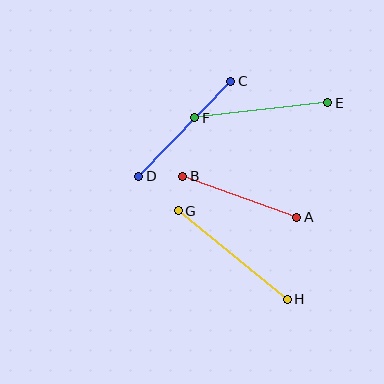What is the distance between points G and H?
The distance is approximately 140 pixels.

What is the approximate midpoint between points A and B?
The midpoint is at approximately (240, 197) pixels.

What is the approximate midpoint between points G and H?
The midpoint is at approximately (233, 255) pixels.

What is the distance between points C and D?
The distance is approximately 133 pixels.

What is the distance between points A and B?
The distance is approximately 121 pixels.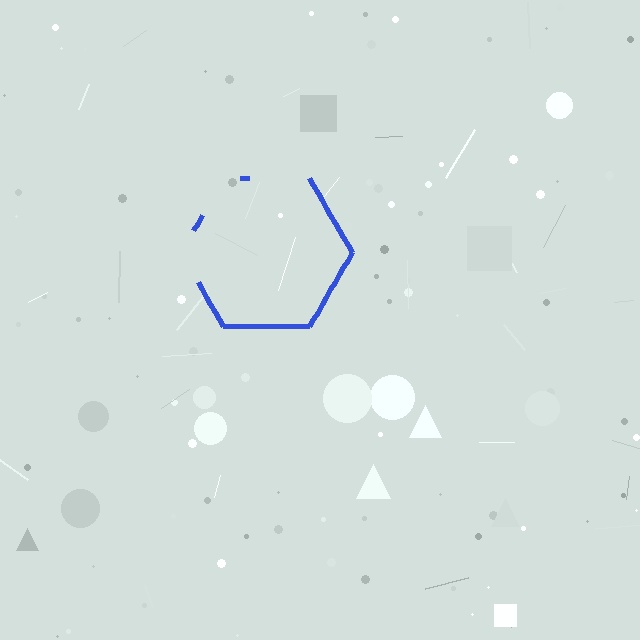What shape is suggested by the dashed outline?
The dashed outline suggests a hexagon.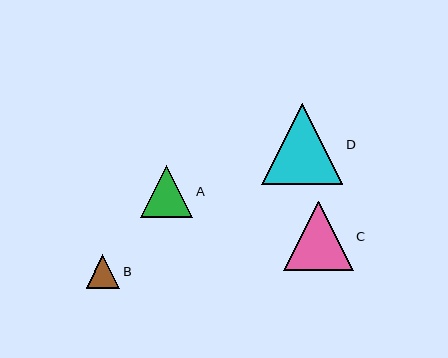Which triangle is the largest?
Triangle D is the largest with a size of approximately 81 pixels.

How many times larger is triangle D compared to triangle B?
Triangle D is approximately 2.4 times the size of triangle B.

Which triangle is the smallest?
Triangle B is the smallest with a size of approximately 33 pixels.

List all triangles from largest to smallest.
From largest to smallest: D, C, A, B.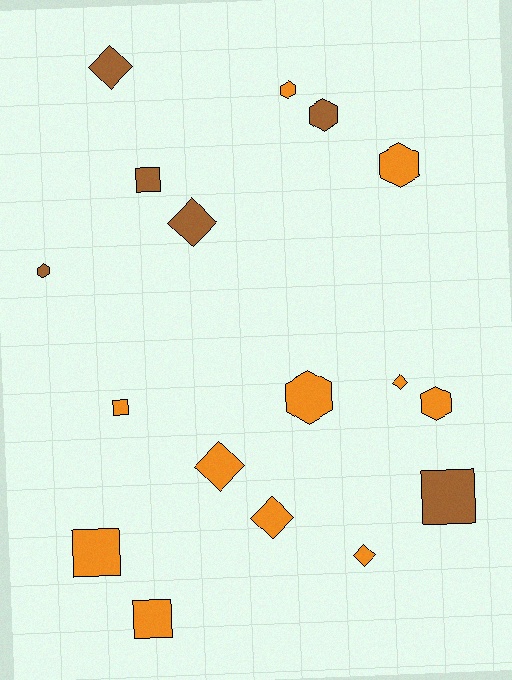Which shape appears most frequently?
Hexagon, with 6 objects.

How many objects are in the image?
There are 17 objects.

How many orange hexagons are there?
There are 4 orange hexagons.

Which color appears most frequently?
Orange, with 11 objects.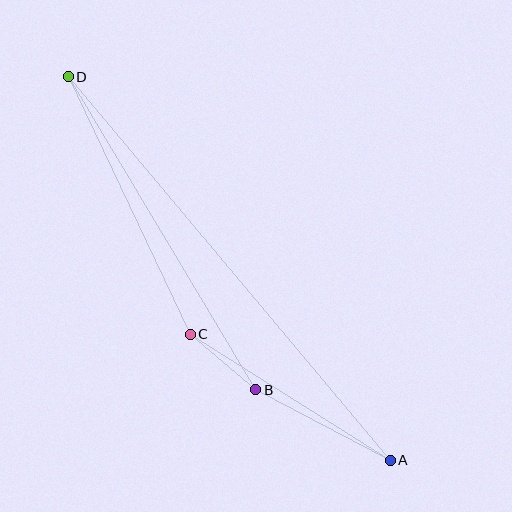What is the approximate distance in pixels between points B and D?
The distance between B and D is approximately 365 pixels.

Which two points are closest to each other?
Points B and C are closest to each other.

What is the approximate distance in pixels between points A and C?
The distance between A and C is approximately 236 pixels.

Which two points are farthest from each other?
Points A and D are farthest from each other.